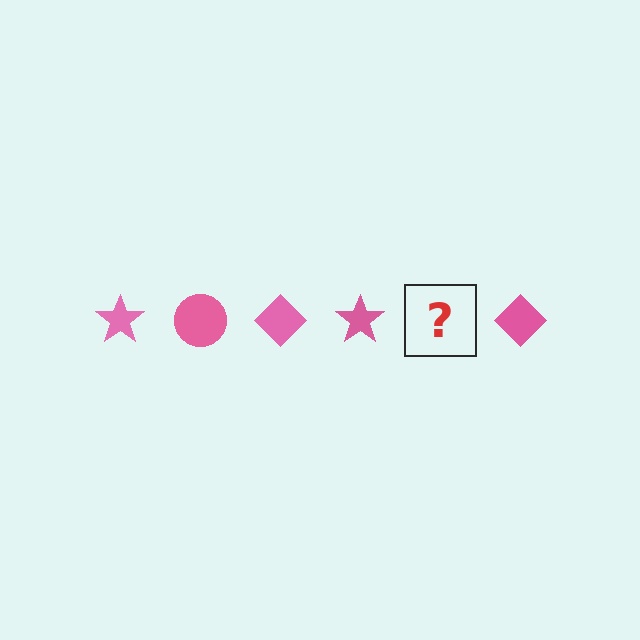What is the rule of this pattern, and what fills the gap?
The rule is that the pattern cycles through star, circle, diamond shapes in pink. The gap should be filled with a pink circle.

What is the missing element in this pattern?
The missing element is a pink circle.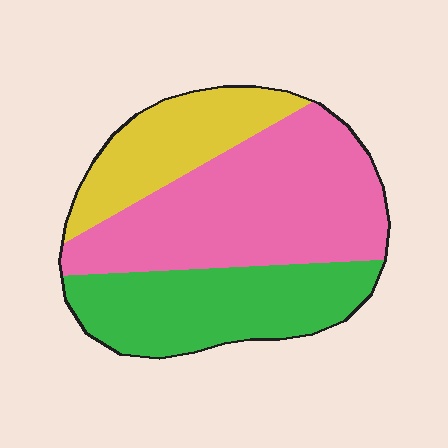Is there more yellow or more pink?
Pink.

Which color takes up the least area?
Yellow, at roughly 20%.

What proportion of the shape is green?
Green covers 31% of the shape.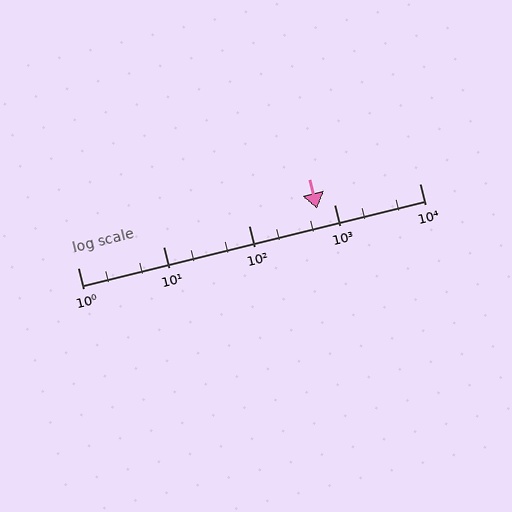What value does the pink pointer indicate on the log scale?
The pointer indicates approximately 630.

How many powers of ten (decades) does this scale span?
The scale spans 4 decades, from 1 to 10000.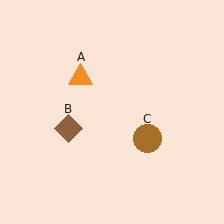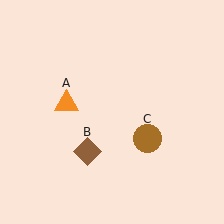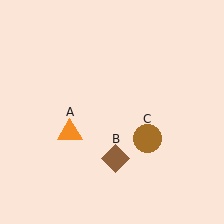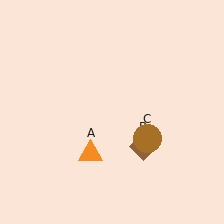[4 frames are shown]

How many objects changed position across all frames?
2 objects changed position: orange triangle (object A), brown diamond (object B).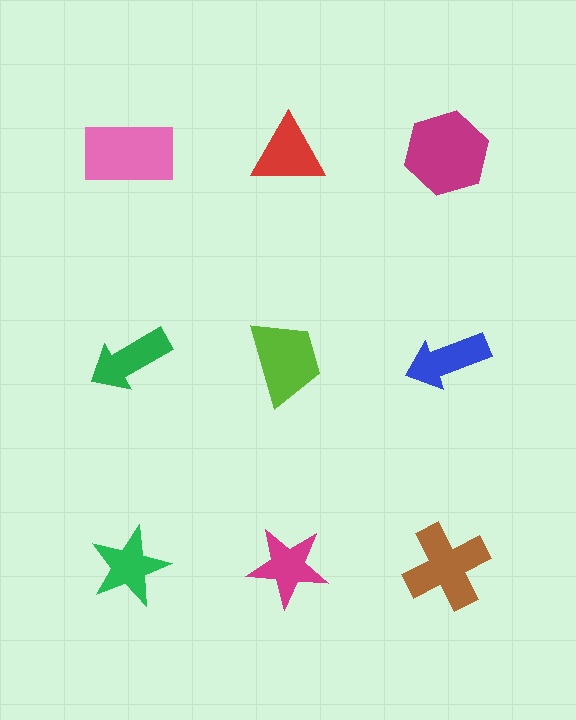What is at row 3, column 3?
A brown cross.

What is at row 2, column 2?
A lime trapezoid.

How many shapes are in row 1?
3 shapes.